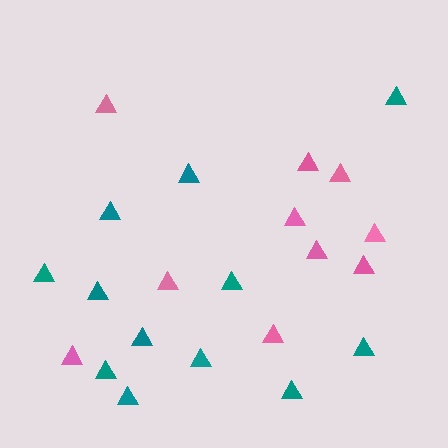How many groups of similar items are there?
There are 2 groups: one group of teal triangles (12) and one group of pink triangles (10).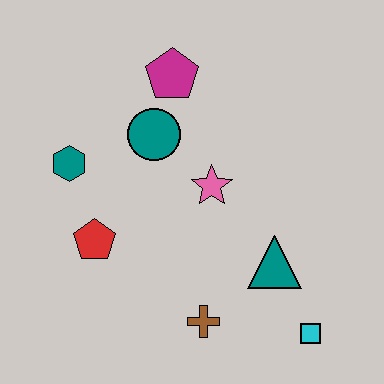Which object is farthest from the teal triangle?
The teal hexagon is farthest from the teal triangle.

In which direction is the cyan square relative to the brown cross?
The cyan square is to the right of the brown cross.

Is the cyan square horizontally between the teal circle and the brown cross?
No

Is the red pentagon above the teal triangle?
Yes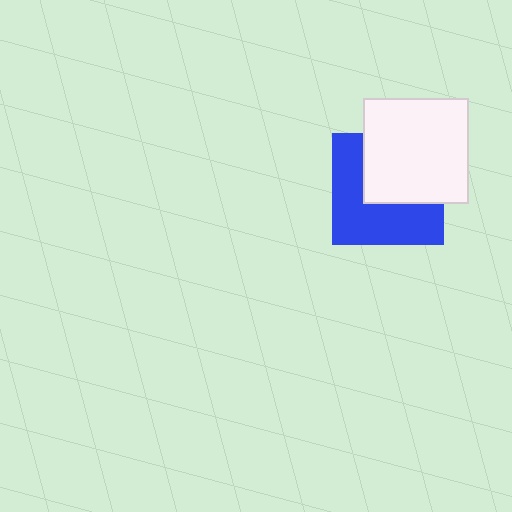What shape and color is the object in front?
The object in front is a white square.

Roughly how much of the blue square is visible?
About half of it is visible (roughly 55%).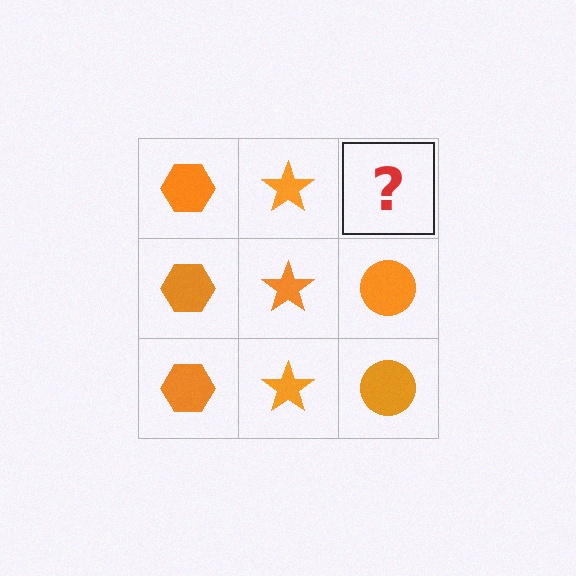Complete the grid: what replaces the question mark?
The question mark should be replaced with an orange circle.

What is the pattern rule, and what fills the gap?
The rule is that each column has a consistent shape. The gap should be filled with an orange circle.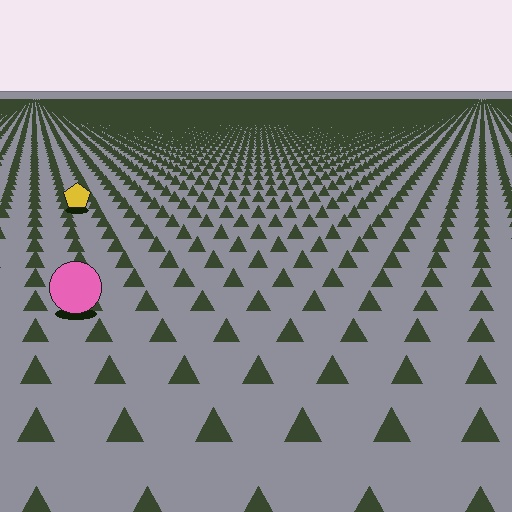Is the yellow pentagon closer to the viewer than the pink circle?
No. The pink circle is closer — you can tell from the texture gradient: the ground texture is coarser near it.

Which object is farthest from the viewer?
The yellow pentagon is farthest from the viewer. It appears smaller and the ground texture around it is denser.